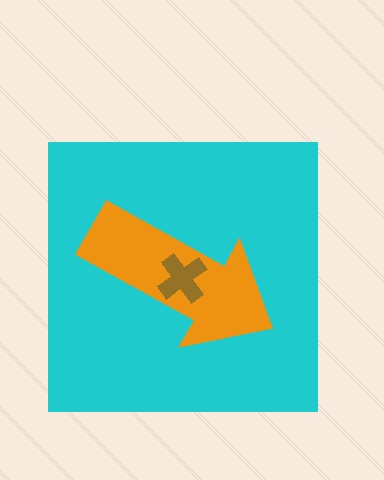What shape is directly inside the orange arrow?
The brown cross.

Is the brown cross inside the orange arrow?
Yes.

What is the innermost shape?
The brown cross.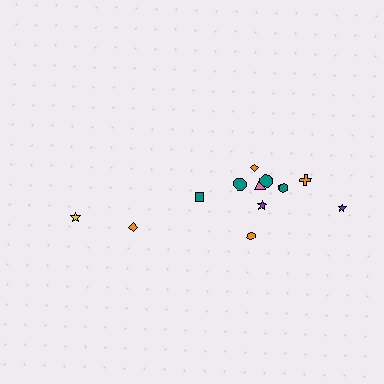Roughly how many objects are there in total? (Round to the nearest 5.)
Roughly 15 objects in total.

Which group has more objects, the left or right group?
The right group.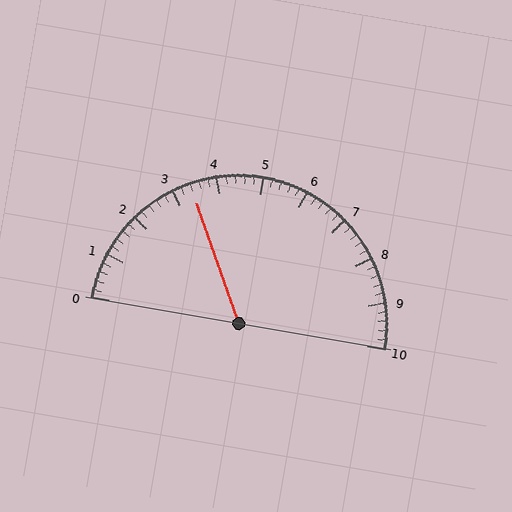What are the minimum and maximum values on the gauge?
The gauge ranges from 0 to 10.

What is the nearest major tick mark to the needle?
The nearest major tick mark is 3.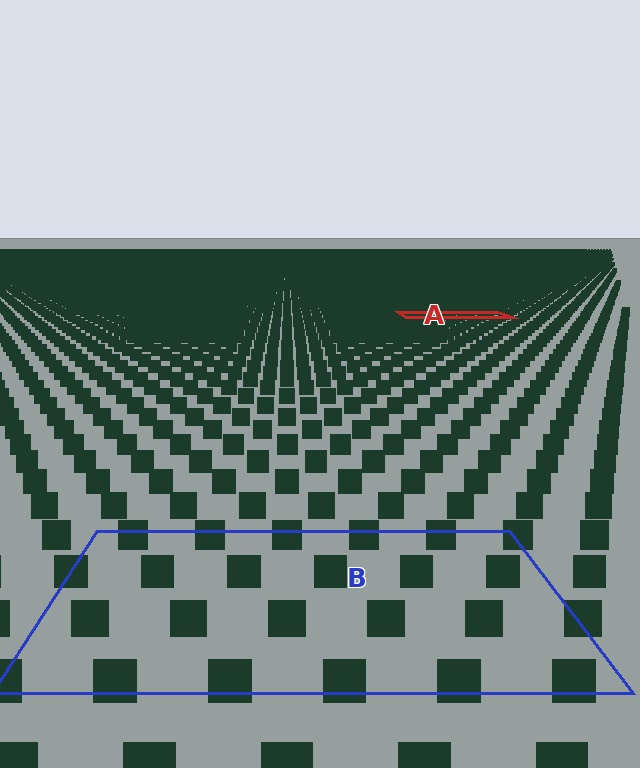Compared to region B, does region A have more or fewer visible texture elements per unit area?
Region A has more texture elements per unit area — they are packed more densely because it is farther away.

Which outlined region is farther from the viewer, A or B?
Region A is farther from the viewer — the texture elements inside it appear smaller and more densely packed.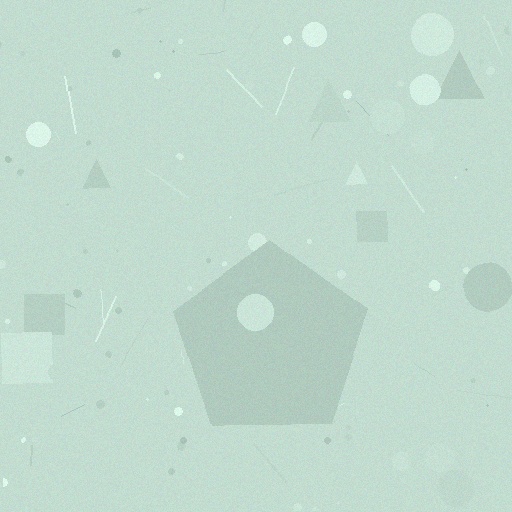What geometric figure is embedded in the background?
A pentagon is embedded in the background.